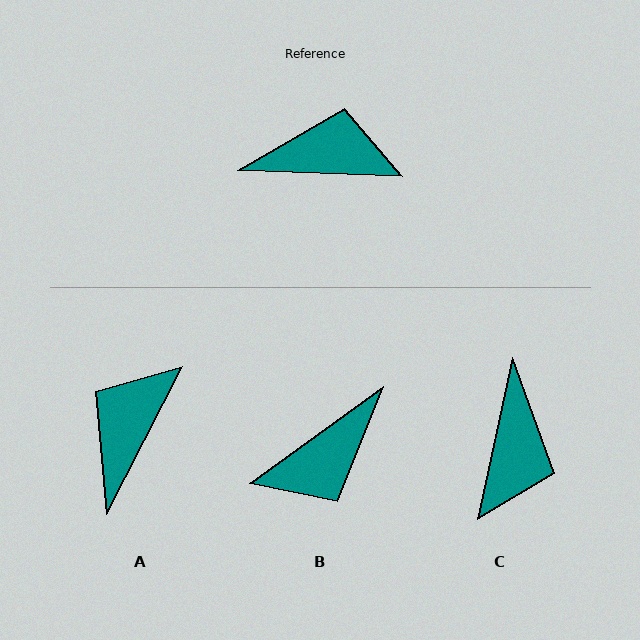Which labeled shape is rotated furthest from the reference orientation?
B, about 142 degrees away.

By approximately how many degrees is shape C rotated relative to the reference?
Approximately 100 degrees clockwise.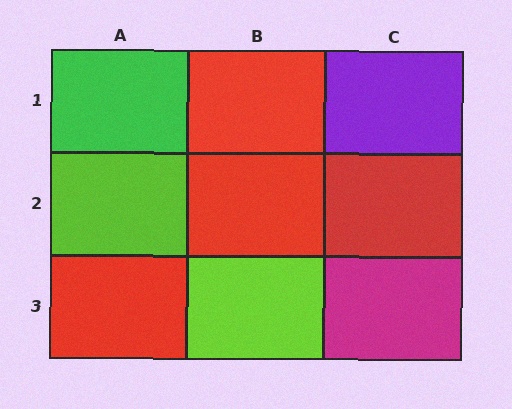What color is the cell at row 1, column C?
Purple.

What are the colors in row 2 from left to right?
Lime, red, red.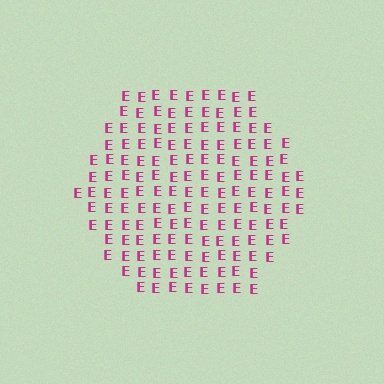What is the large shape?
The large shape is a hexagon.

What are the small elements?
The small elements are letter E's.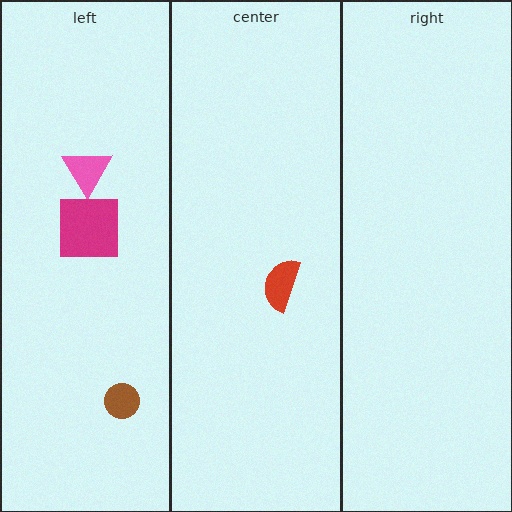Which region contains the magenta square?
The left region.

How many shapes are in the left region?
3.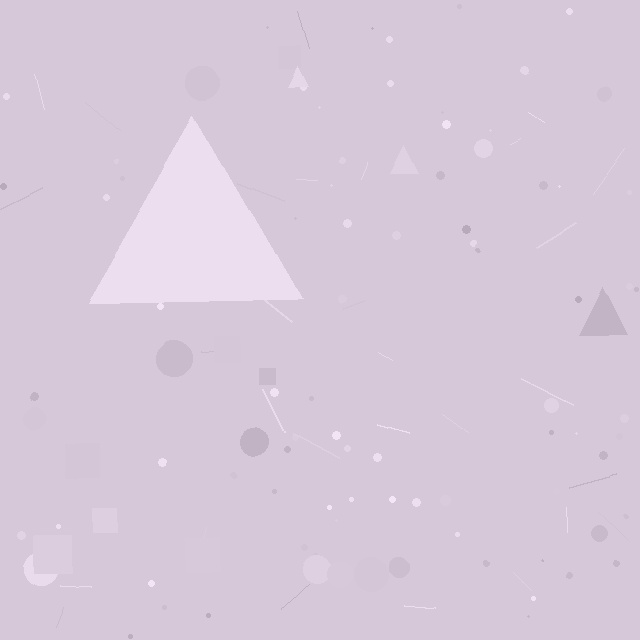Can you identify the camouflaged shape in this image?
The camouflaged shape is a triangle.